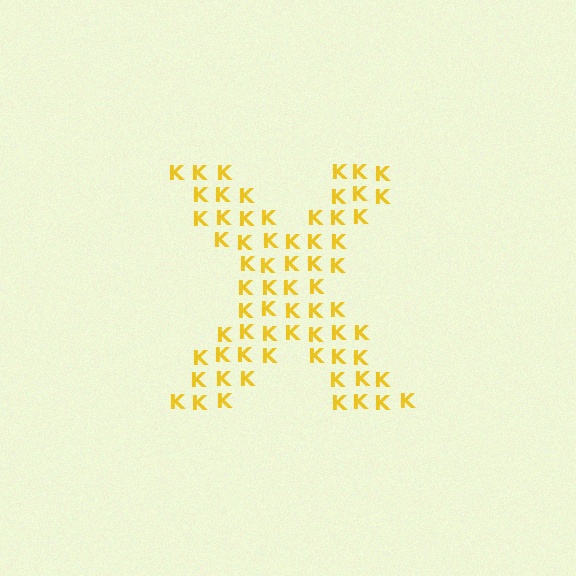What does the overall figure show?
The overall figure shows the letter X.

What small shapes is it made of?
It is made of small letter K's.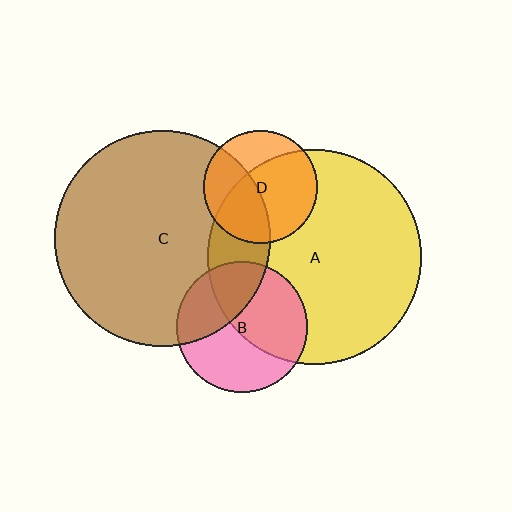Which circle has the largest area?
Circle C (brown).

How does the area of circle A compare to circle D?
Approximately 3.6 times.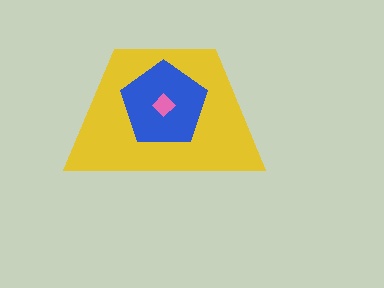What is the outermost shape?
The yellow trapezoid.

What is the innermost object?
The pink diamond.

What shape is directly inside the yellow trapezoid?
The blue pentagon.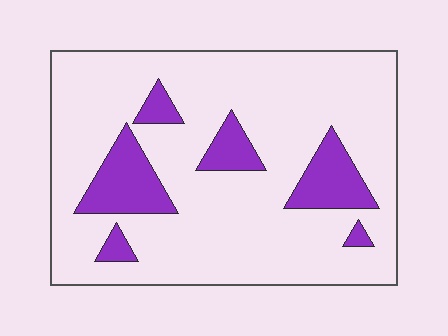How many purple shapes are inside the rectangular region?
6.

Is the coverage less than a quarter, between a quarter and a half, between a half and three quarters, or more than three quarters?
Less than a quarter.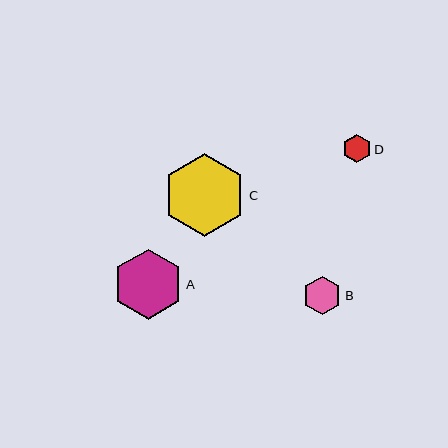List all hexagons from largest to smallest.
From largest to smallest: C, A, B, D.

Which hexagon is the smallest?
Hexagon D is the smallest with a size of approximately 28 pixels.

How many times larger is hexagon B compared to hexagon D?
Hexagon B is approximately 1.4 times the size of hexagon D.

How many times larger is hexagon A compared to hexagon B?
Hexagon A is approximately 1.8 times the size of hexagon B.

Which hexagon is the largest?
Hexagon C is the largest with a size of approximately 83 pixels.